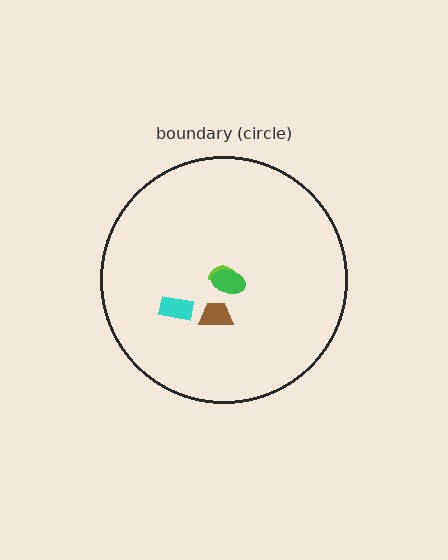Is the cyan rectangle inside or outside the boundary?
Inside.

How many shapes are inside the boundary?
4 inside, 0 outside.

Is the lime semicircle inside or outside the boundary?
Inside.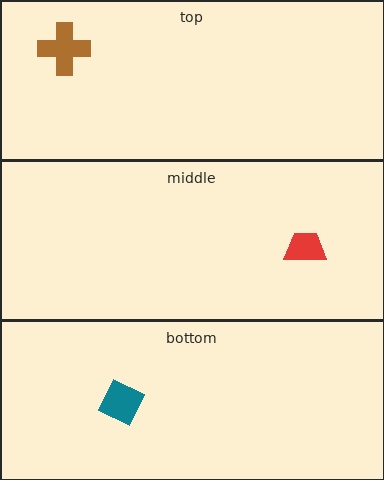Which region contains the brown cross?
The top region.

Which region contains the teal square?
The bottom region.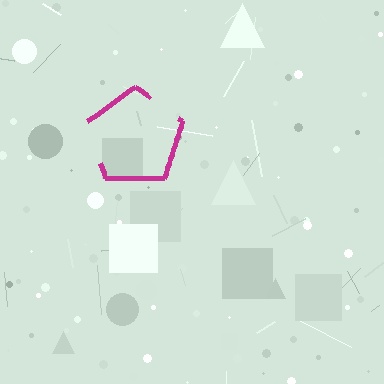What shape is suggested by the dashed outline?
The dashed outline suggests a pentagon.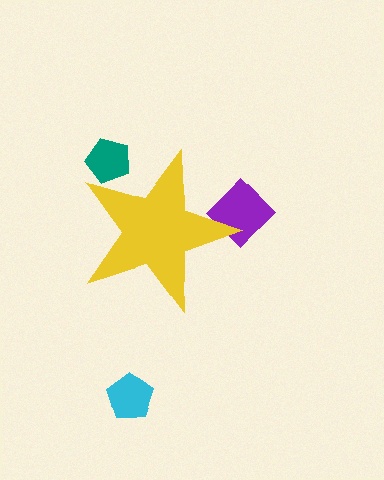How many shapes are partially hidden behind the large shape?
2 shapes are partially hidden.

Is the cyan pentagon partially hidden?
No, the cyan pentagon is fully visible.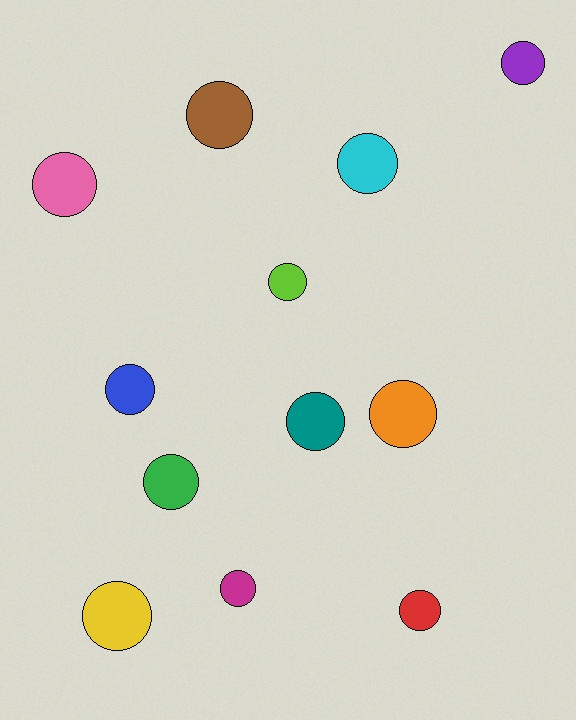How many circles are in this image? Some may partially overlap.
There are 12 circles.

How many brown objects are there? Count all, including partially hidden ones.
There is 1 brown object.